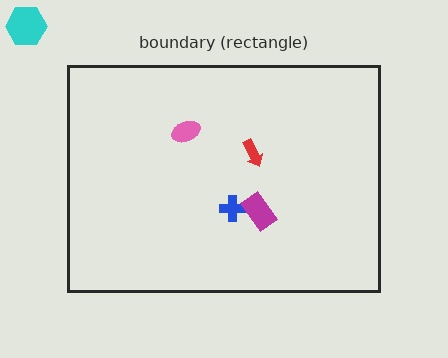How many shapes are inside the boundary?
4 inside, 1 outside.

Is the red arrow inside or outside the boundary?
Inside.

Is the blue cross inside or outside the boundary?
Inside.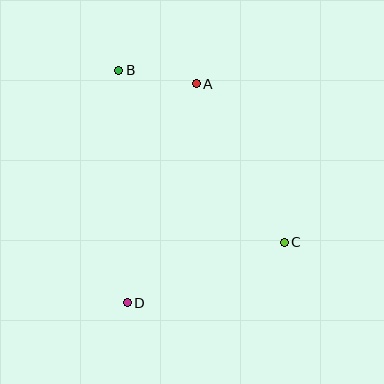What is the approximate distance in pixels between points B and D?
The distance between B and D is approximately 232 pixels.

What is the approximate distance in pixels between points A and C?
The distance between A and C is approximately 181 pixels.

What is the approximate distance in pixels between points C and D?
The distance between C and D is approximately 168 pixels.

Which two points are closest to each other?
Points A and B are closest to each other.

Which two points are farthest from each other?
Points B and C are farthest from each other.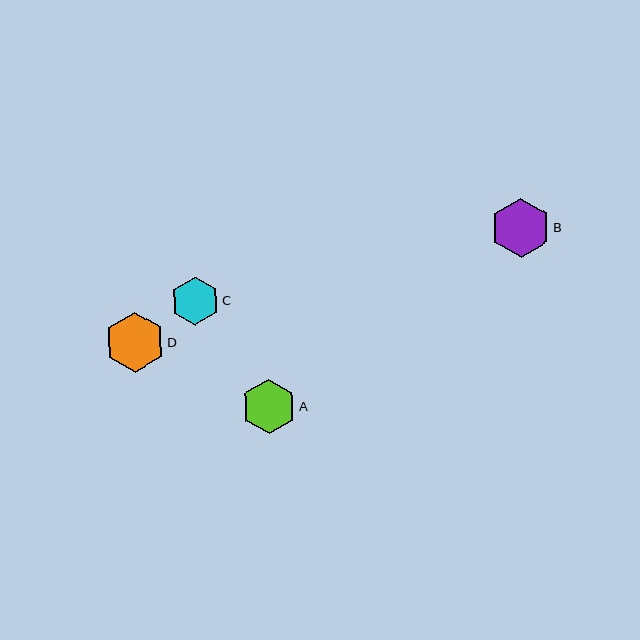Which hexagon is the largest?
Hexagon B is the largest with a size of approximately 60 pixels.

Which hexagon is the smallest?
Hexagon C is the smallest with a size of approximately 48 pixels.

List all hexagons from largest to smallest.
From largest to smallest: B, D, A, C.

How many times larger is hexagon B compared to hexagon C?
Hexagon B is approximately 1.2 times the size of hexagon C.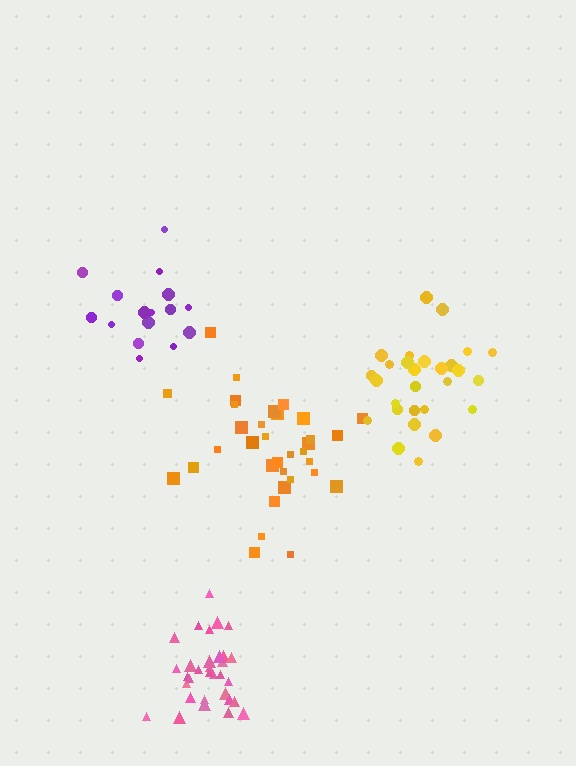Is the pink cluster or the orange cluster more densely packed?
Pink.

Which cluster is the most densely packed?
Pink.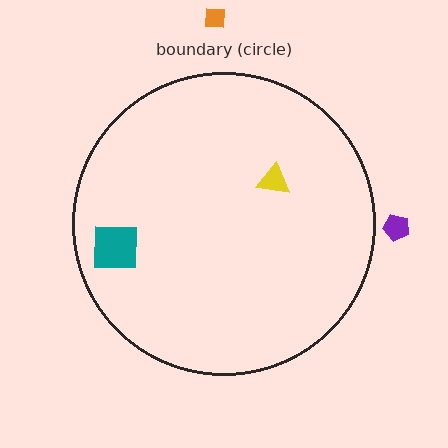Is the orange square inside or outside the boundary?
Outside.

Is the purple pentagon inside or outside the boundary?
Outside.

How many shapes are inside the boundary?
2 inside, 2 outside.